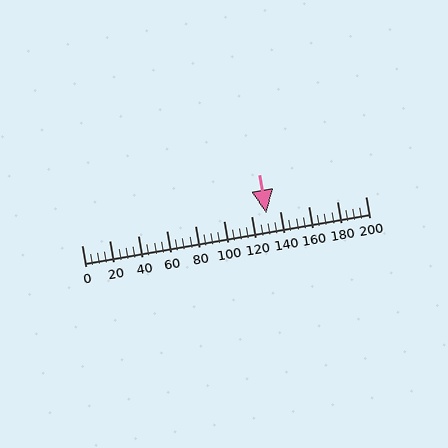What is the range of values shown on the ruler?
The ruler shows values from 0 to 200.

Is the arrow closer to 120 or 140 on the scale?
The arrow is closer to 140.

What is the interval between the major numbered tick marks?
The major tick marks are spaced 20 units apart.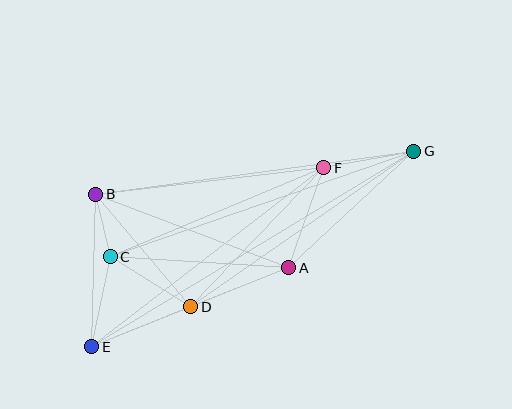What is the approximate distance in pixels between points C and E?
The distance between C and E is approximately 92 pixels.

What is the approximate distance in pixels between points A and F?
The distance between A and F is approximately 106 pixels.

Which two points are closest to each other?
Points B and C are closest to each other.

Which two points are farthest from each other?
Points E and G are farthest from each other.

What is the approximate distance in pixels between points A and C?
The distance between A and C is approximately 179 pixels.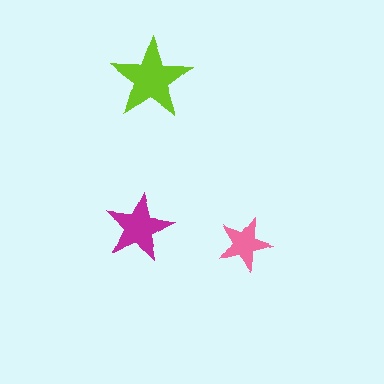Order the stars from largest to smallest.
the lime one, the magenta one, the pink one.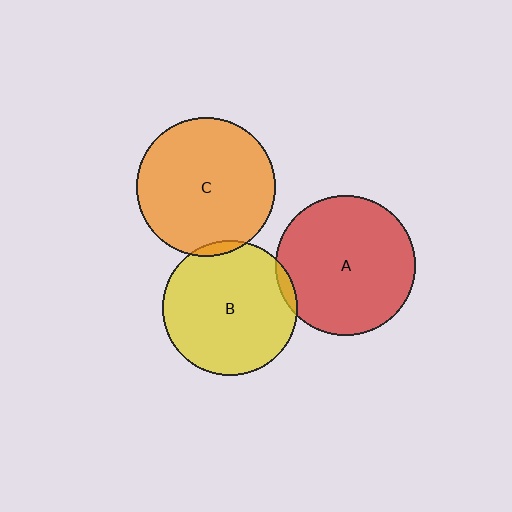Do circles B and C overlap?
Yes.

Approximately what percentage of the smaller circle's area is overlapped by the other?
Approximately 5%.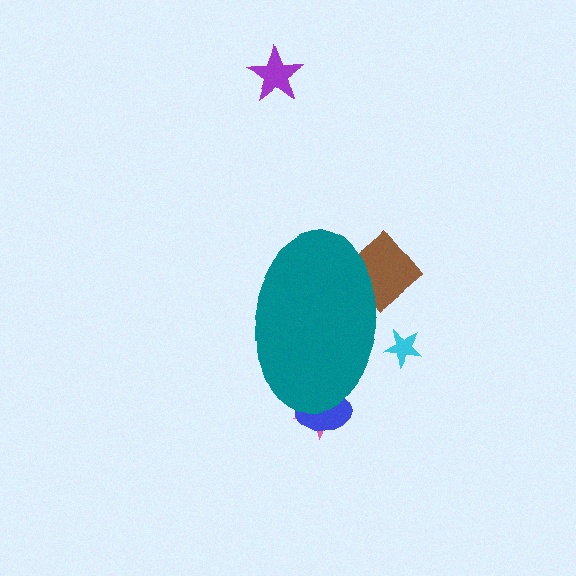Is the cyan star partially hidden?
Yes, the cyan star is partially hidden behind the teal ellipse.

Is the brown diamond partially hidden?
Yes, the brown diamond is partially hidden behind the teal ellipse.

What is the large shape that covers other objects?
A teal ellipse.